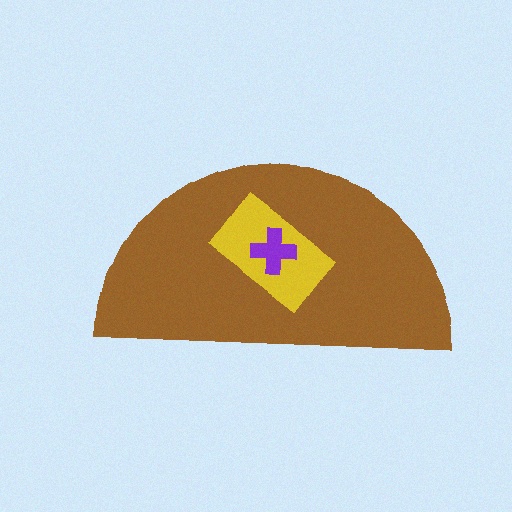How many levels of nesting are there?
3.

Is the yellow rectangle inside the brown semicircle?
Yes.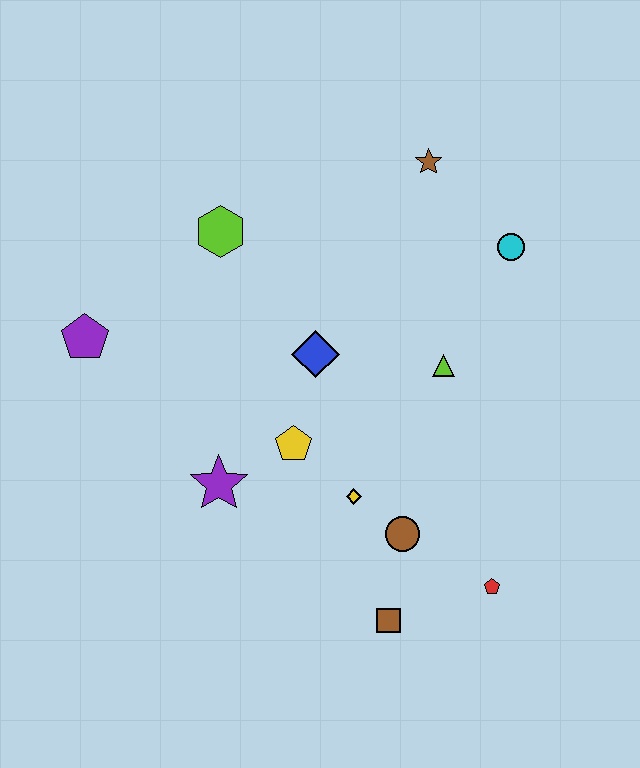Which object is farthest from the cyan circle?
The purple pentagon is farthest from the cyan circle.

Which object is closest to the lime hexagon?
The blue diamond is closest to the lime hexagon.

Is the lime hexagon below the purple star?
No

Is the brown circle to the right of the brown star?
No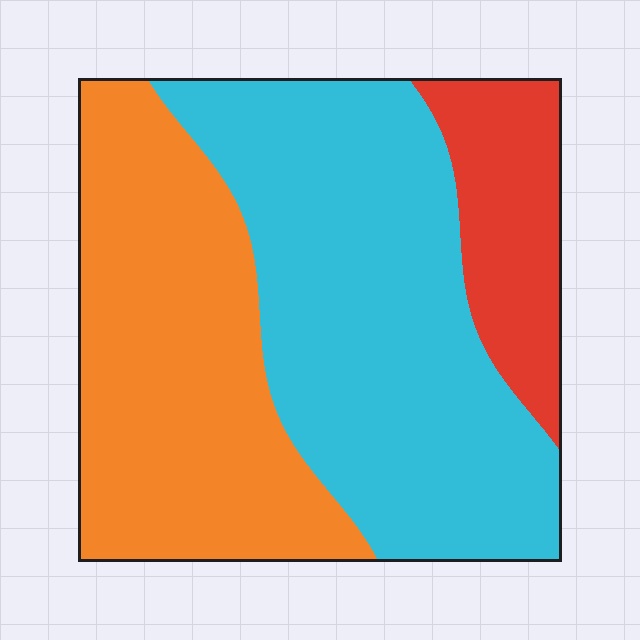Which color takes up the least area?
Red, at roughly 15%.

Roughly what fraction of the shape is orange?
Orange covers roughly 40% of the shape.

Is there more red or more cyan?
Cyan.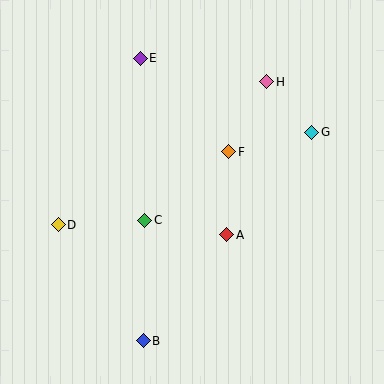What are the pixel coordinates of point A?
Point A is at (227, 235).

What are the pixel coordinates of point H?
Point H is at (267, 82).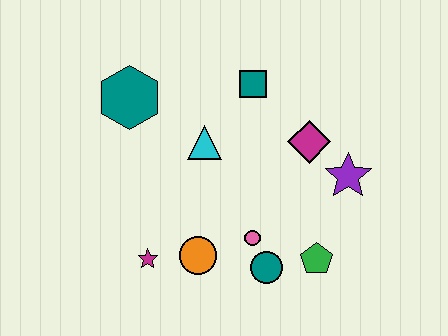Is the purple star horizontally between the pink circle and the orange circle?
No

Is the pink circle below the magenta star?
No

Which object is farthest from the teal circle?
The teal hexagon is farthest from the teal circle.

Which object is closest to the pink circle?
The teal circle is closest to the pink circle.